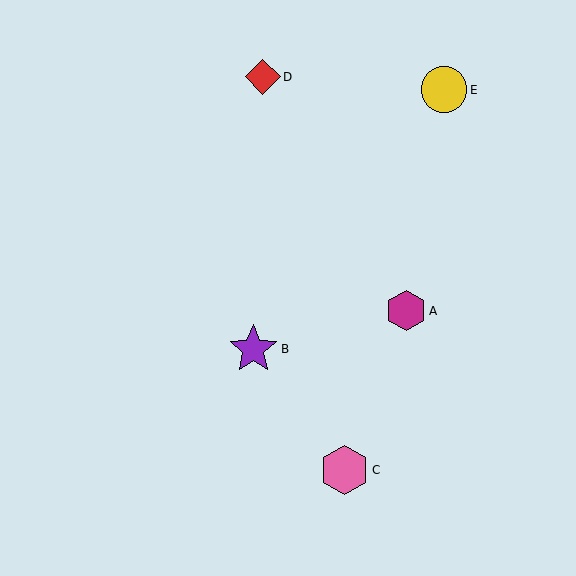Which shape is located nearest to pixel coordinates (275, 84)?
The red diamond (labeled D) at (263, 77) is nearest to that location.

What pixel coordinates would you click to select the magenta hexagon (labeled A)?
Click at (406, 311) to select the magenta hexagon A.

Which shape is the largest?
The purple star (labeled B) is the largest.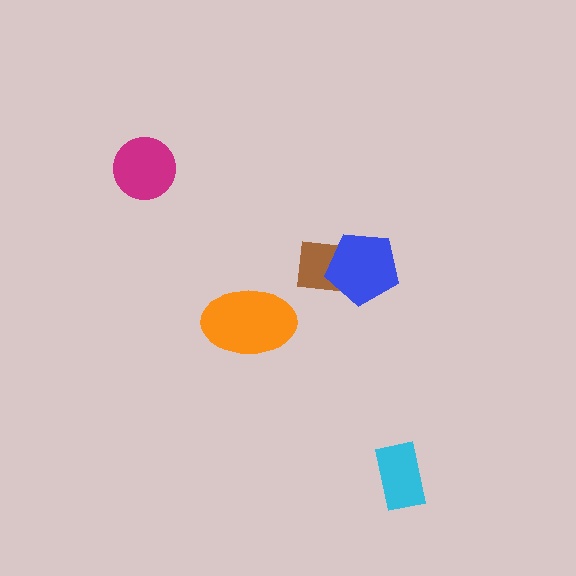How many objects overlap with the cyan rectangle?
0 objects overlap with the cyan rectangle.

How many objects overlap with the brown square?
1 object overlaps with the brown square.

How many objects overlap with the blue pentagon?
1 object overlaps with the blue pentagon.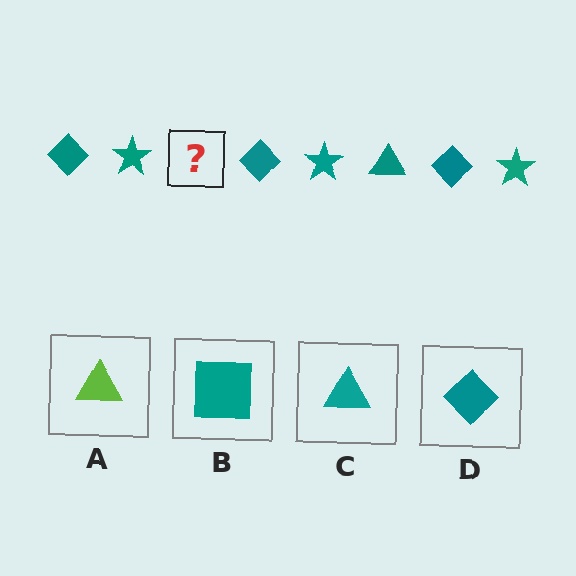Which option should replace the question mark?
Option C.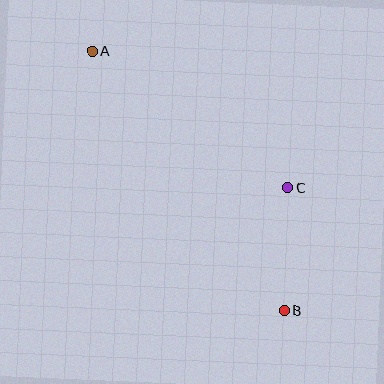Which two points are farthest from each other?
Points A and B are farthest from each other.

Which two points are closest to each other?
Points B and C are closest to each other.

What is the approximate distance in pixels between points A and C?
The distance between A and C is approximately 238 pixels.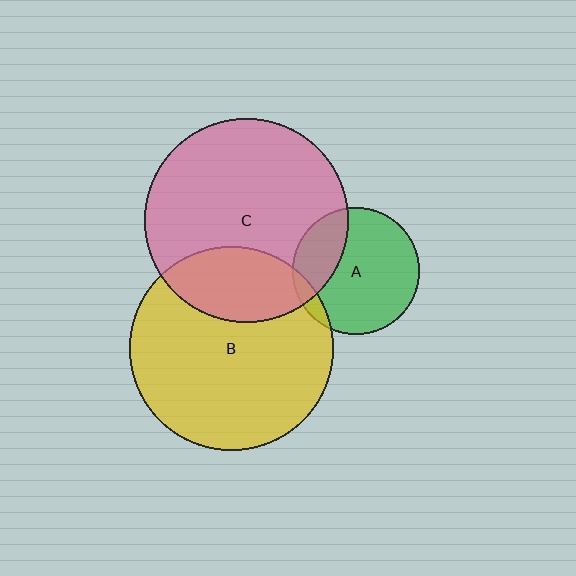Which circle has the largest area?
Circle B (yellow).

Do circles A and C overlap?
Yes.